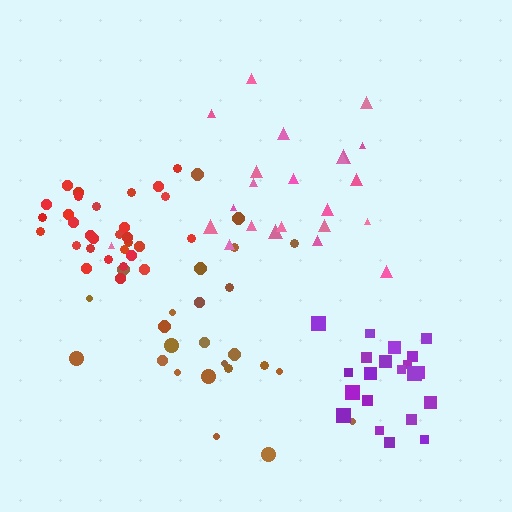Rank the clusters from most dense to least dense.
red, purple, brown, pink.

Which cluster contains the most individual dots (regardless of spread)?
Red (30).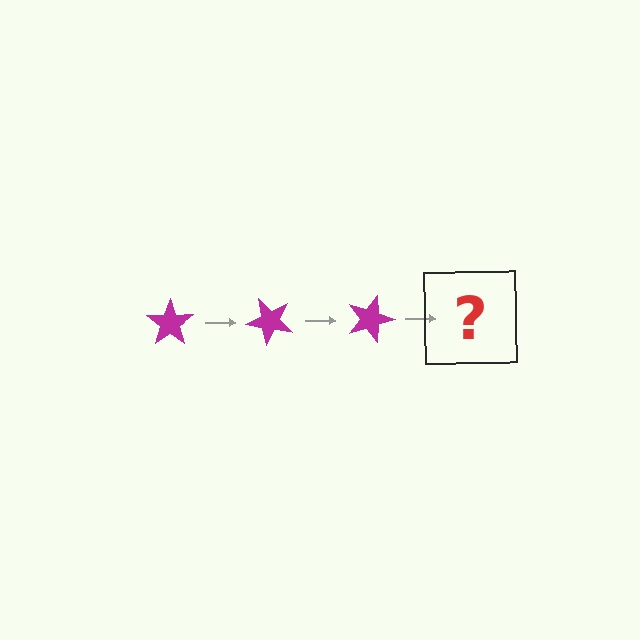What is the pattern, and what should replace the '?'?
The pattern is that the star rotates 45 degrees each step. The '?' should be a magenta star rotated 135 degrees.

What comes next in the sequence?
The next element should be a magenta star rotated 135 degrees.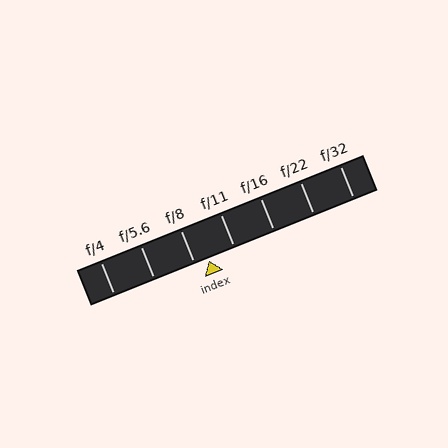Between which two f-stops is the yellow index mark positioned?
The index mark is between f/8 and f/11.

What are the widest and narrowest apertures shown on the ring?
The widest aperture shown is f/4 and the narrowest is f/32.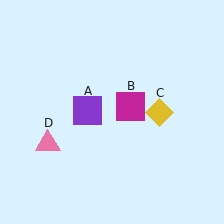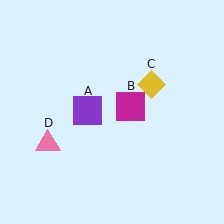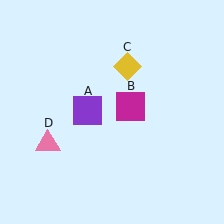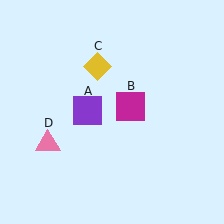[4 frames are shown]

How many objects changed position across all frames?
1 object changed position: yellow diamond (object C).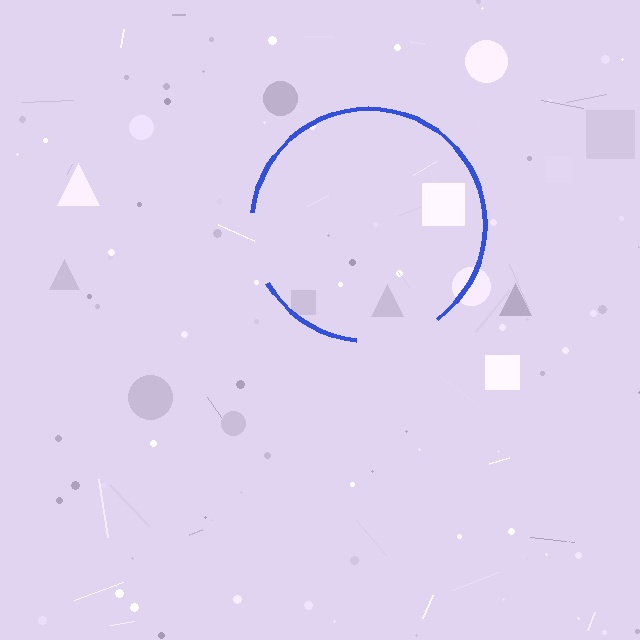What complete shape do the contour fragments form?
The contour fragments form a circle.